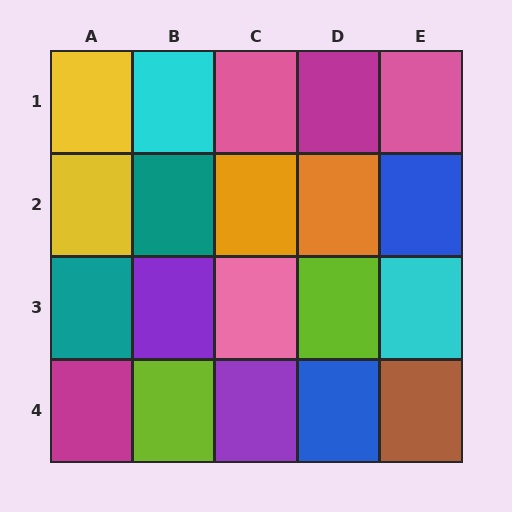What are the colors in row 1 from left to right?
Yellow, cyan, pink, magenta, pink.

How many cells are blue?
2 cells are blue.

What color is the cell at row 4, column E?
Brown.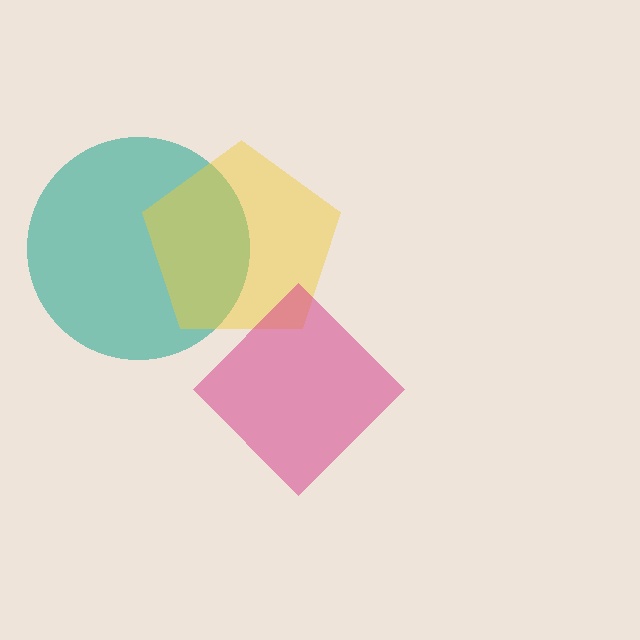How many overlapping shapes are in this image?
There are 3 overlapping shapes in the image.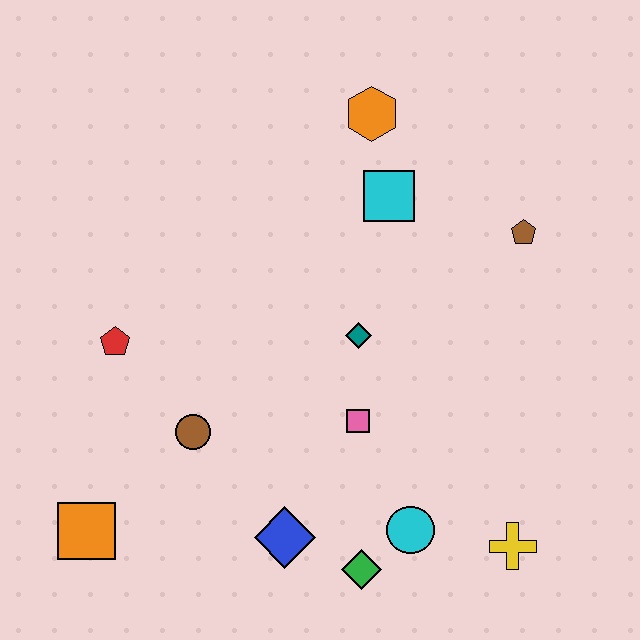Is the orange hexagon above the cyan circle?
Yes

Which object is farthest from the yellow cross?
The orange hexagon is farthest from the yellow cross.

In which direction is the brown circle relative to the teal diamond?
The brown circle is to the left of the teal diamond.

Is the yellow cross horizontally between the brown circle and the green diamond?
No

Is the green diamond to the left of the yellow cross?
Yes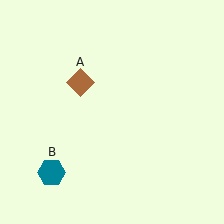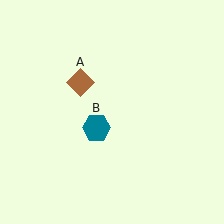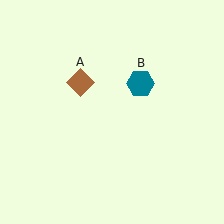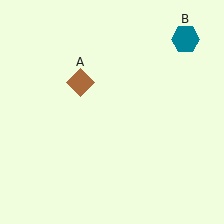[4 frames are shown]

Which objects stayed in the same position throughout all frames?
Brown diamond (object A) remained stationary.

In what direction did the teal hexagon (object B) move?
The teal hexagon (object B) moved up and to the right.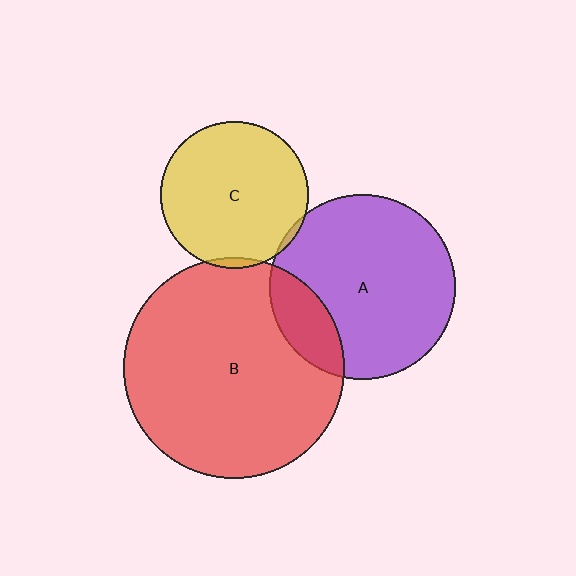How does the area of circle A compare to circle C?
Approximately 1.6 times.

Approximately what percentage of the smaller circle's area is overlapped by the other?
Approximately 5%.